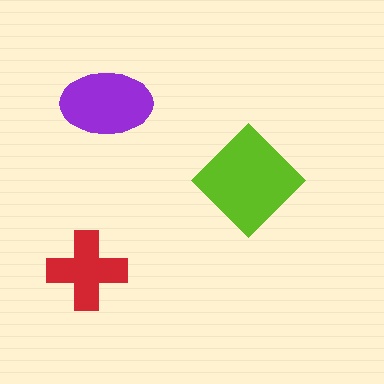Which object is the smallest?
The red cross.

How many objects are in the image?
There are 3 objects in the image.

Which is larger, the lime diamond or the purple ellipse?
The lime diamond.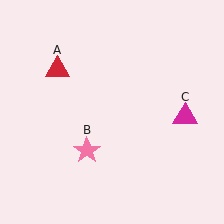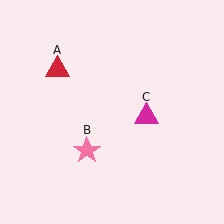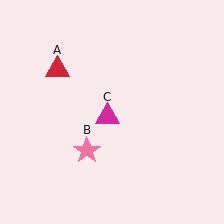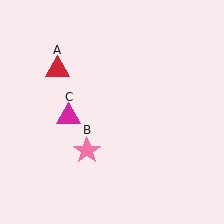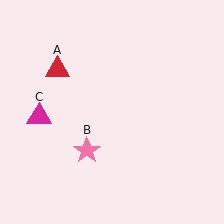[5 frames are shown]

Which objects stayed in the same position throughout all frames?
Red triangle (object A) and pink star (object B) remained stationary.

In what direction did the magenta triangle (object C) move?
The magenta triangle (object C) moved left.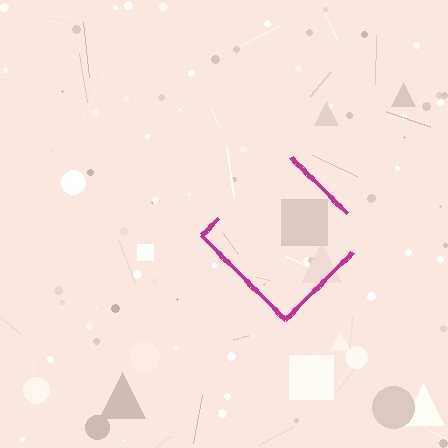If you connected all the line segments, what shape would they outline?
They would outline a diamond.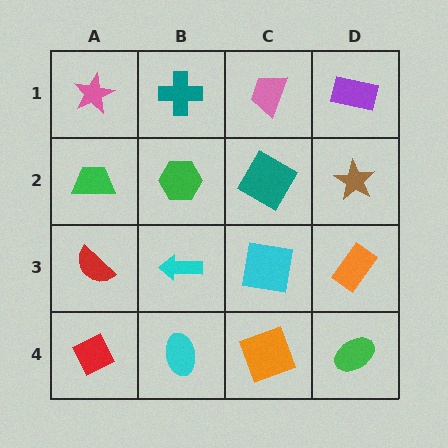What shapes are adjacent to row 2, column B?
A teal cross (row 1, column B), a cyan arrow (row 3, column B), a green trapezoid (row 2, column A), a teal diamond (row 2, column C).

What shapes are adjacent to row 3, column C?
A teal diamond (row 2, column C), an orange square (row 4, column C), a cyan arrow (row 3, column B), an orange rectangle (row 3, column D).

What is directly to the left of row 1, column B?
A pink star.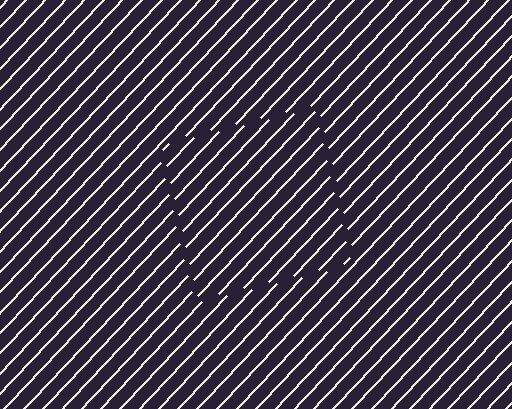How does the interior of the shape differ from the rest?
The interior of the shape contains the same grating, shifted by half a period — the contour is defined by the phase discontinuity where line-ends from the inner and outer gratings abut.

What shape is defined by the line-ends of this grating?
An illusory square. The interior of the shape contains the same grating, shifted by half a period — the contour is defined by the phase discontinuity where line-ends from the inner and outer gratings abut.